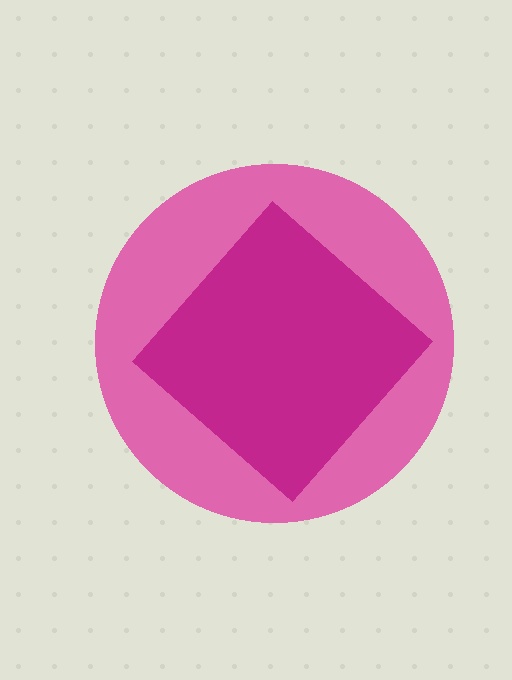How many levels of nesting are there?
2.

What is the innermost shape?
The magenta diamond.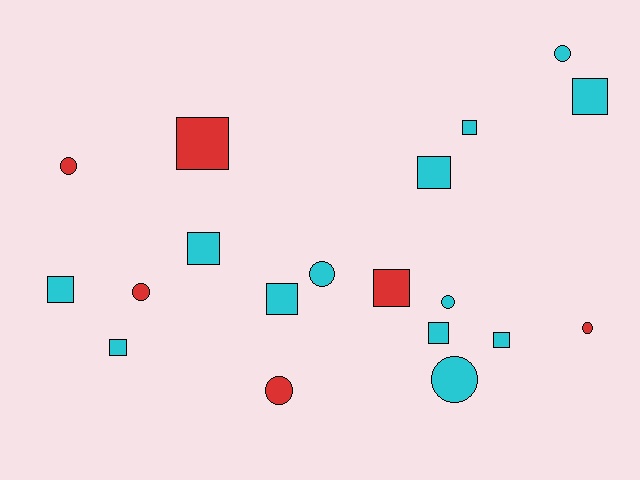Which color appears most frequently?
Cyan, with 13 objects.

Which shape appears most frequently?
Square, with 11 objects.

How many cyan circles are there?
There are 4 cyan circles.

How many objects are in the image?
There are 19 objects.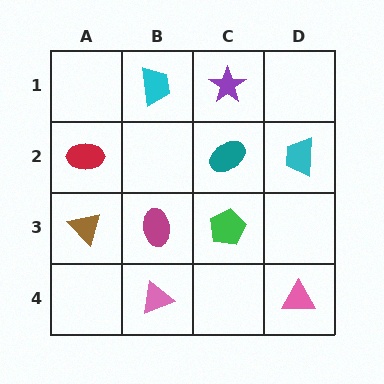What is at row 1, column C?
A purple star.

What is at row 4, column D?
A pink triangle.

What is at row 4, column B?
A pink triangle.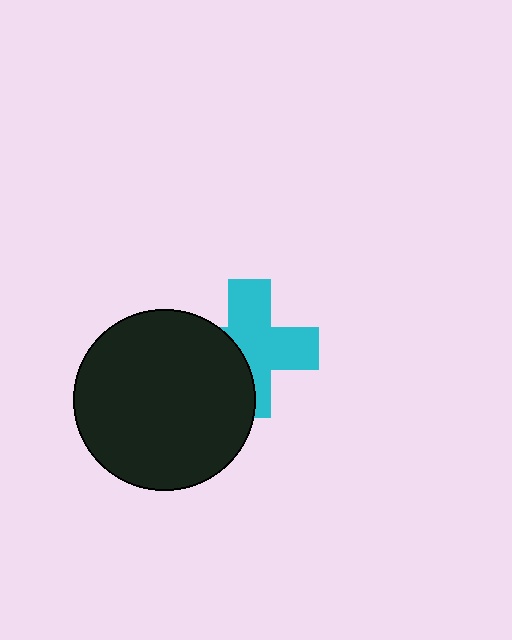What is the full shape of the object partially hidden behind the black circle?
The partially hidden object is a cyan cross.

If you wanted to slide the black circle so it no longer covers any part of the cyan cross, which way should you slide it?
Slide it left — that is the most direct way to separate the two shapes.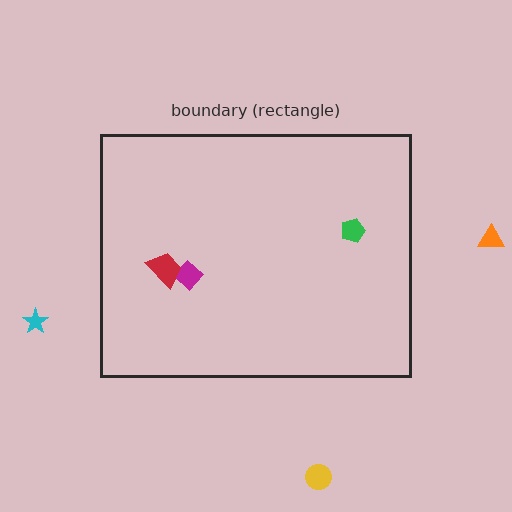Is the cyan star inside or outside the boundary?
Outside.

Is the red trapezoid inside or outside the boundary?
Inside.